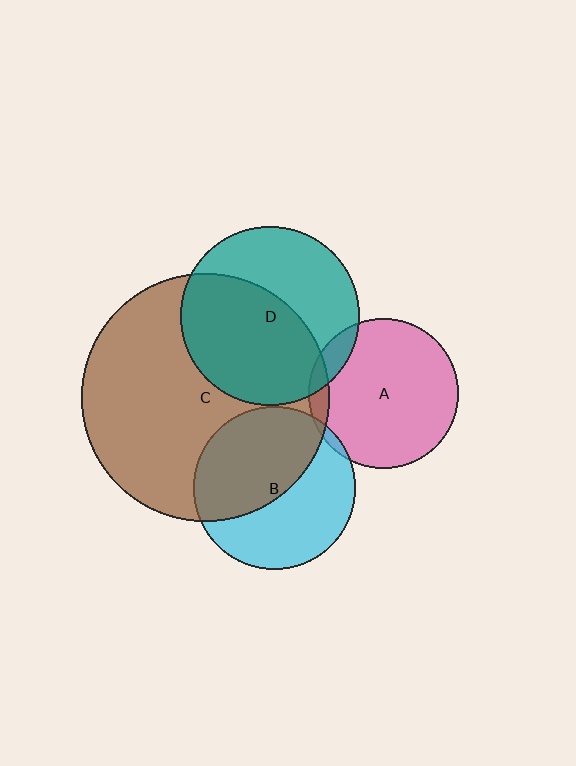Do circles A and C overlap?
Yes.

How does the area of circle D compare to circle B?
Approximately 1.2 times.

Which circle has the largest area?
Circle C (brown).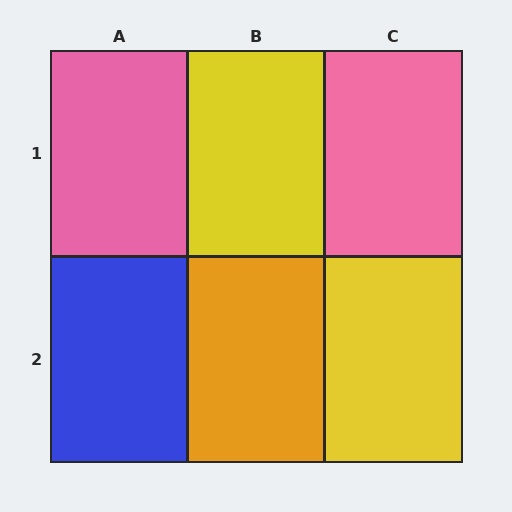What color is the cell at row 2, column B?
Orange.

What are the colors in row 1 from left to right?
Pink, yellow, pink.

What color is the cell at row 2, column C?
Yellow.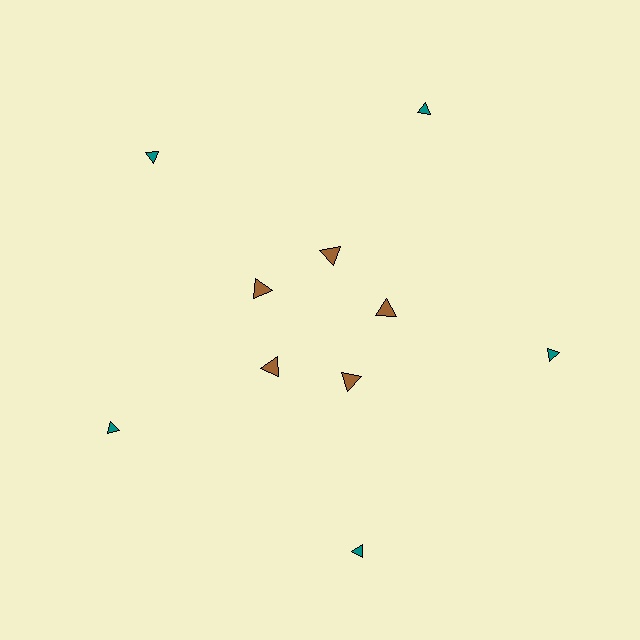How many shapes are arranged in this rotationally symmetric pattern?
There are 10 shapes, arranged in 5 groups of 2.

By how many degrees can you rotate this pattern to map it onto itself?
The pattern maps onto itself every 72 degrees of rotation.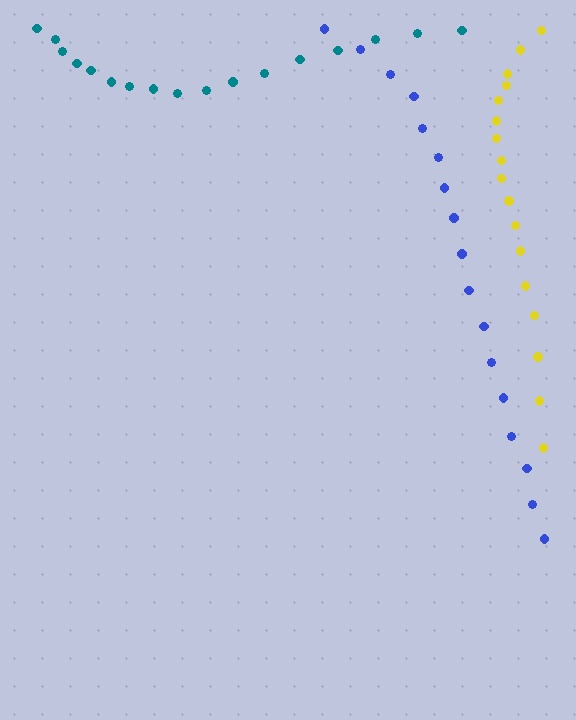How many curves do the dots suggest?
There are 3 distinct paths.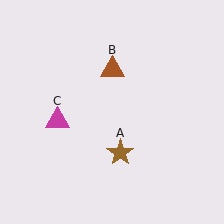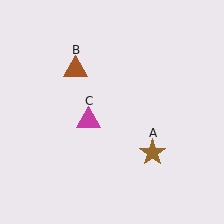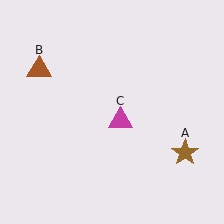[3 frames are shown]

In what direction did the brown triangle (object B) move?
The brown triangle (object B) moved left.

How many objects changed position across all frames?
3 objects changed position: brown star (object A), brown triangle (object B), magenta triangle (object C).